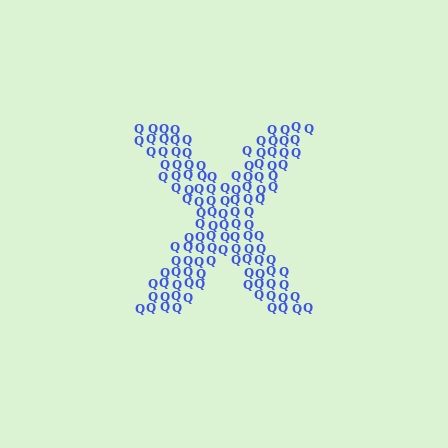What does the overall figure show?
The overall figure shows the letter X.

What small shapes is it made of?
It is made of small letter Q's.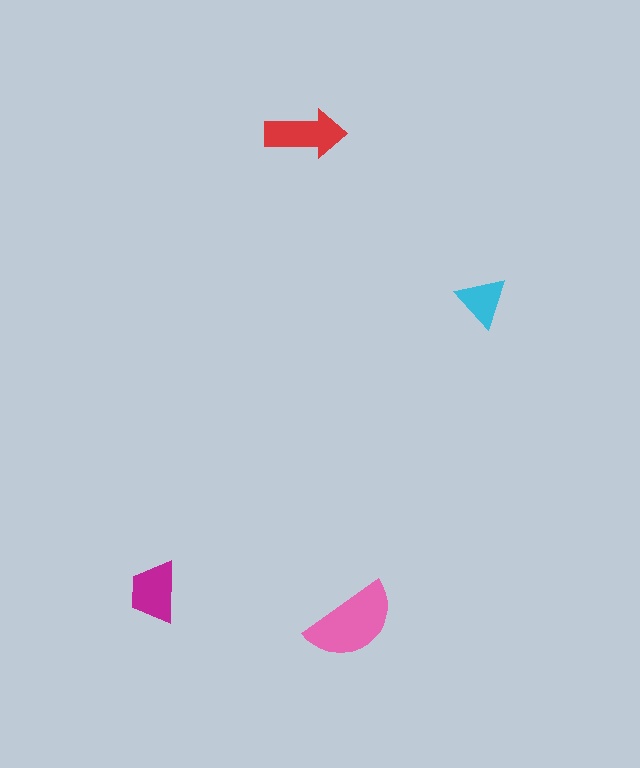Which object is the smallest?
The cyan triangle.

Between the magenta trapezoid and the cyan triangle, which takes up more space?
The magenta trapezoid.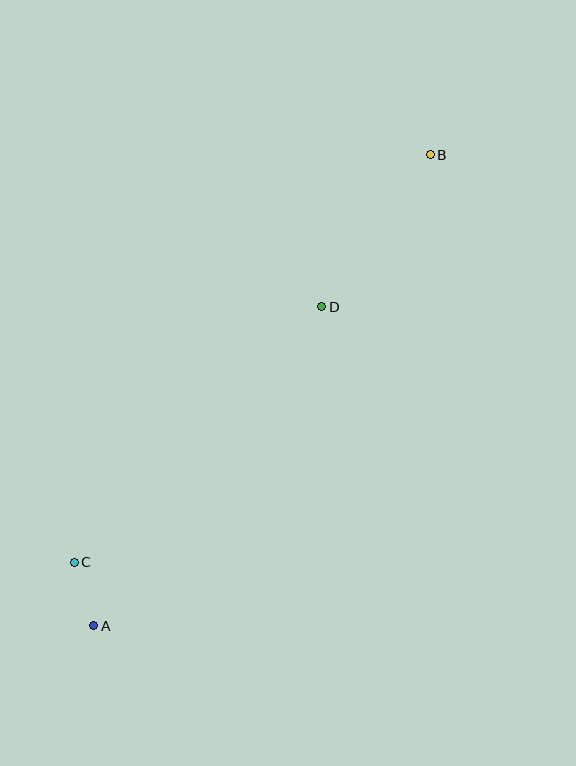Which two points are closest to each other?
Points A and C are closest to each other.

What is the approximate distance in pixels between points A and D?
The distance between A and D is approximately 392 pixels.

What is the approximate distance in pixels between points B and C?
The distance between B and C is approximately 541 pixels.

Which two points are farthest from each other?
Points A and B are farthest from each other.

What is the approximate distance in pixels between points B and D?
The distance between B and D is approximately 187 pixels.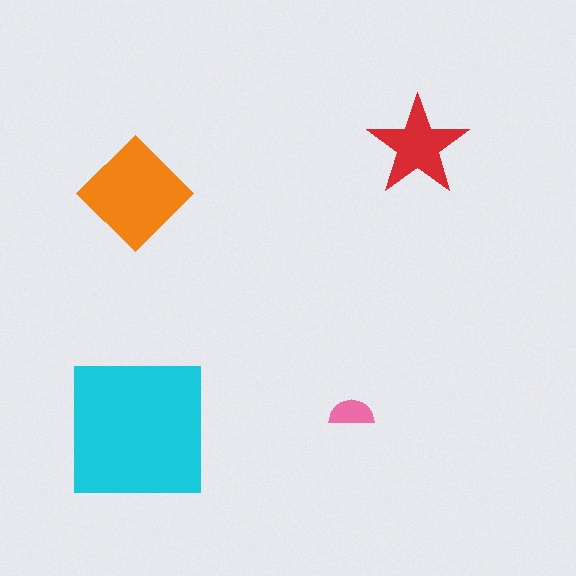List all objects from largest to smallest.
The cyan square, the orange diamond, the red star, the pink semicircle.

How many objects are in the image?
There are 4 objects in the image.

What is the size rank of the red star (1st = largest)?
3rd.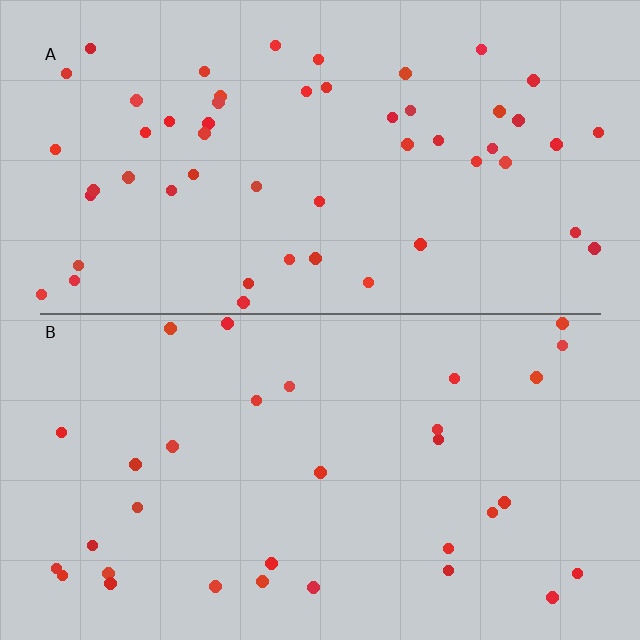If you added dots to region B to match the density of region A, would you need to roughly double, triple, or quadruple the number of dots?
Approximately double.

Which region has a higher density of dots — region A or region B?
A (the top).